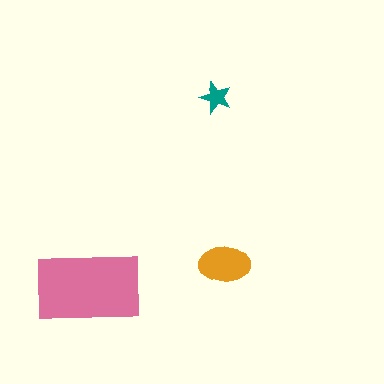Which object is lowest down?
The pink rectangle is bottommost.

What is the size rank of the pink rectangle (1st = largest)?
1st.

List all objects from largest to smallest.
The pink rectangle, the orange ellipse, the teal star.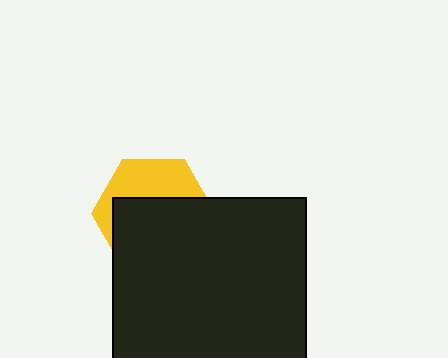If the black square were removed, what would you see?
You would see the complete yellow hexagon.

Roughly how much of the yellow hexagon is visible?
A small part of it is visible (roughly 38%).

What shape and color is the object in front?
The object in front is a black square.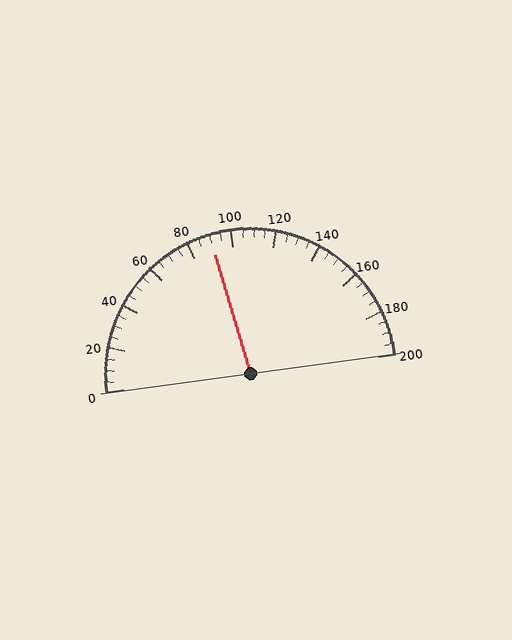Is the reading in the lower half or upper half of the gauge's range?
The reading is in the lower half of the range (0 to 200).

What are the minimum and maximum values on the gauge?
The gauge ranges from 0 to 200.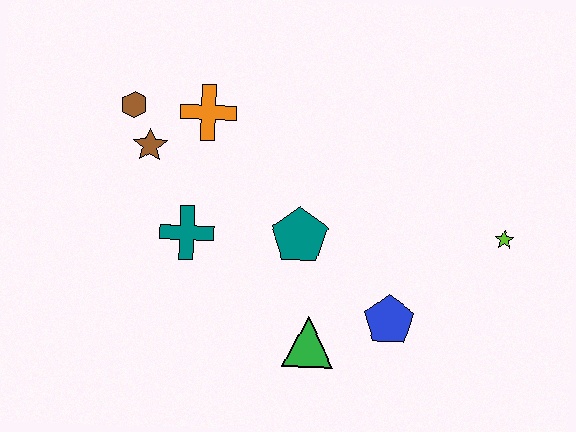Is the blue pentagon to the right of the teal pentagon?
Yes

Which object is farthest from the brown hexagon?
The lime star is farthest from the brown hexagon.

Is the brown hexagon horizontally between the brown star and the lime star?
No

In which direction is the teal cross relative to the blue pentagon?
The teal cross is to the left of the blue pentagon.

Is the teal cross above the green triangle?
Yes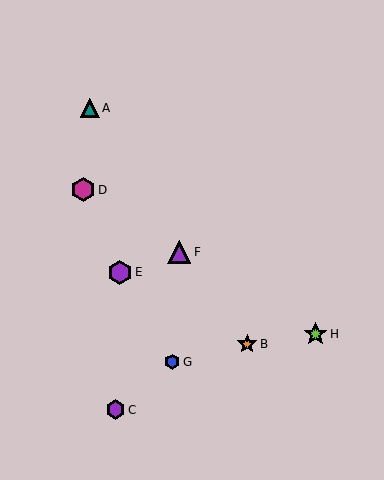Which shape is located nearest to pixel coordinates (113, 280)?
The purple hexagon (labeled E) at (120, 272) is nearest to that location.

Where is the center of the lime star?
The center of the lime star is at (315, 334).